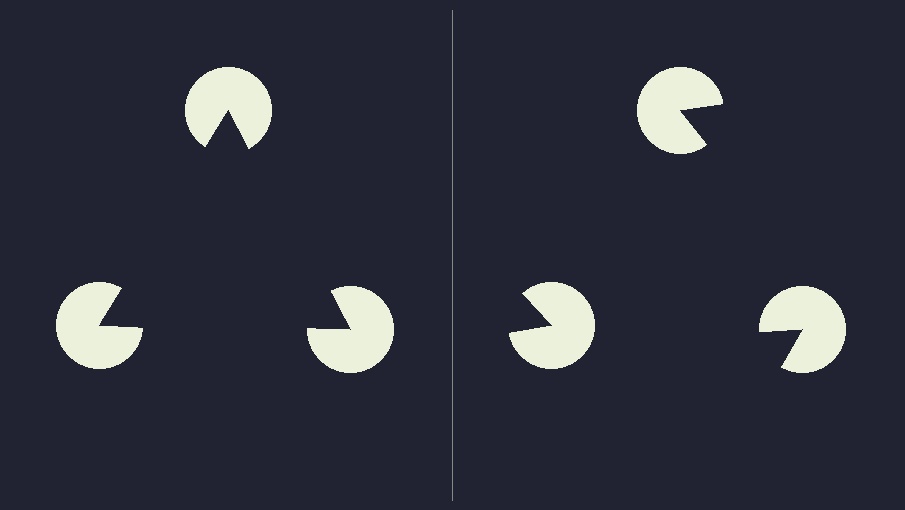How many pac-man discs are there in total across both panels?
6 — 3 on each side.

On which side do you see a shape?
An illusory triangle appears on the left side. On the right side the wedge cuts are rotated, so no coherent shape forms.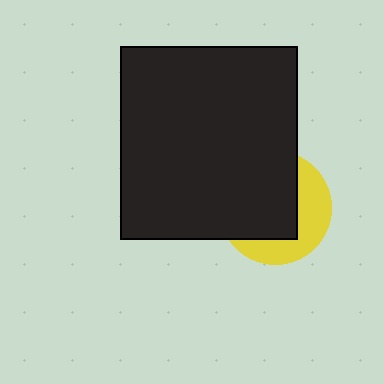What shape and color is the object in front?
The object in front is a black rectangle.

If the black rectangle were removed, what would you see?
You would see the complete yellow circle.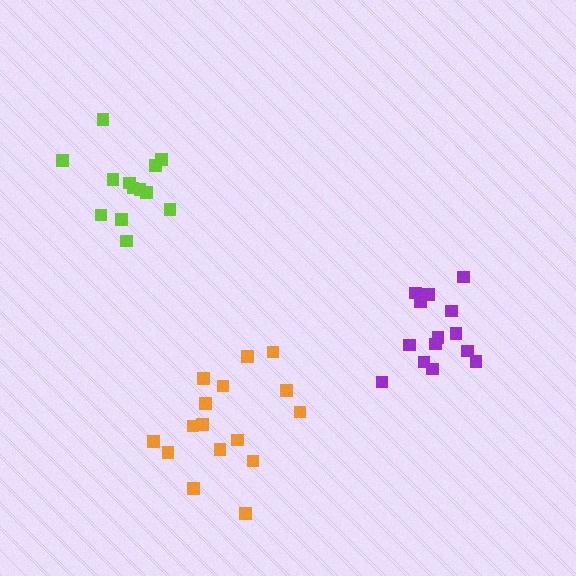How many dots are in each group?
Group 1: 13 dots, Group 2: 14 dots, Group 3: 16 dots (43 total).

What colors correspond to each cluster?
The clusters are colored: lime, purple, orange.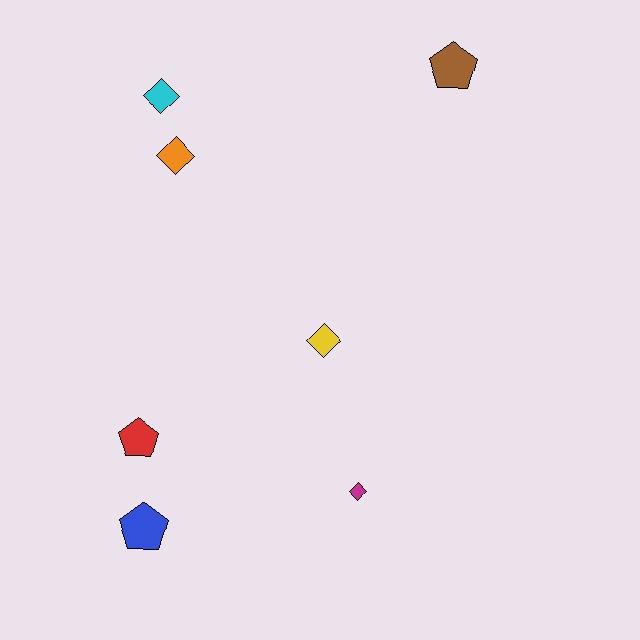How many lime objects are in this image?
There are no lime objects.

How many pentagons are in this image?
There are 3 pentagons.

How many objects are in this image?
There are 7 objects.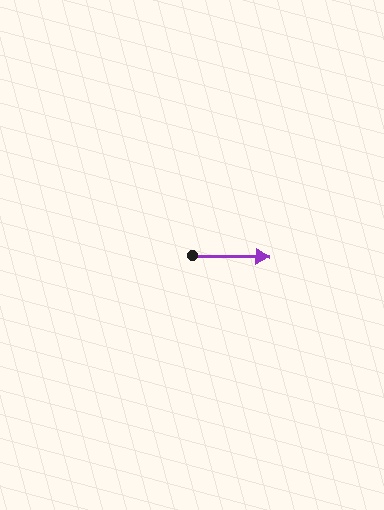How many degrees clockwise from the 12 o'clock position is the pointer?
Approximately 91 degrees.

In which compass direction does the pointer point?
East.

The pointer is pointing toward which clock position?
Roughly 3 o'clock.